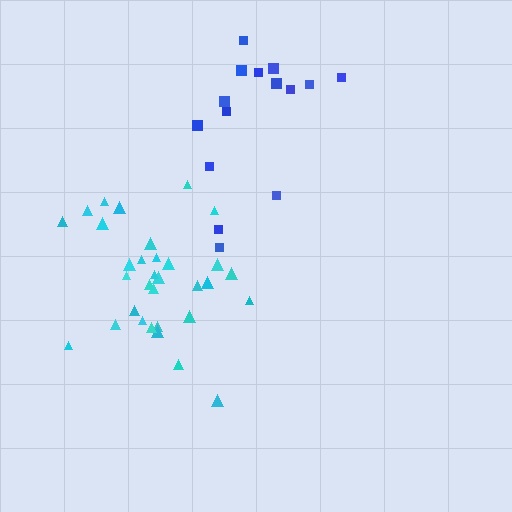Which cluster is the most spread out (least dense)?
Blue.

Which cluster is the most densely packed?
Cyan.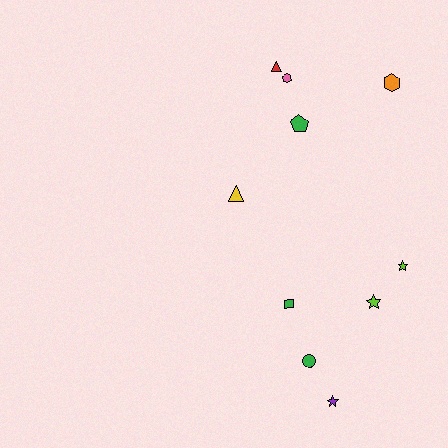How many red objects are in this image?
There is 1 red object.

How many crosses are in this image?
There are no crosses.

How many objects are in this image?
There are 10 objects.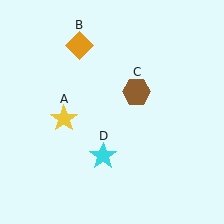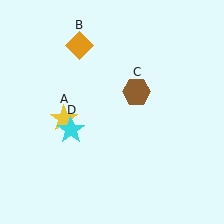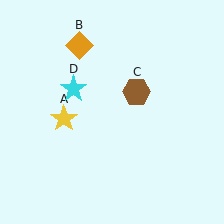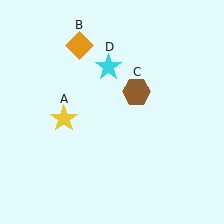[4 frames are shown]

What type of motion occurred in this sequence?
The cyan star (object D) rotated clockwise around the center of the scene.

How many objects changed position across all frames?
1 object changed position: cyan star (object D).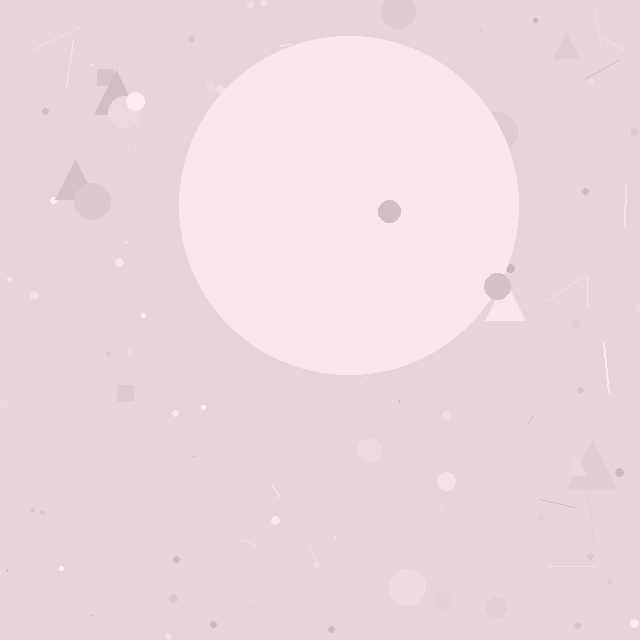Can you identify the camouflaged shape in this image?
The camouflaged shape is a circle.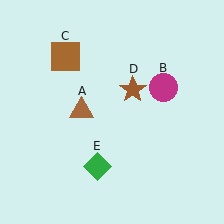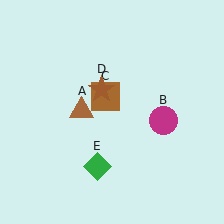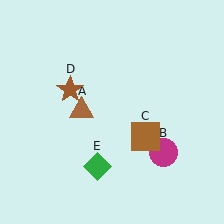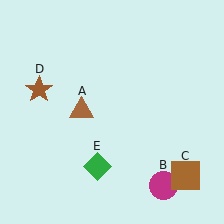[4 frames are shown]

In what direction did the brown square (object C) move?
The brown square (object C) moved down and to the right.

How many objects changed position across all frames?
3 objects changed position: magenta circle (object B), brown square (object C), brown star (object D).